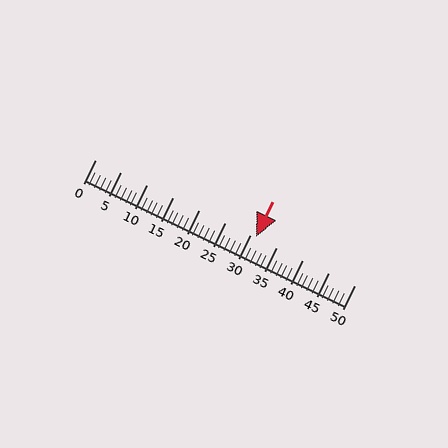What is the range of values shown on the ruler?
The ruler shows values from 0 to 50.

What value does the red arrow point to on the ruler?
The red arrow points to approximately 31.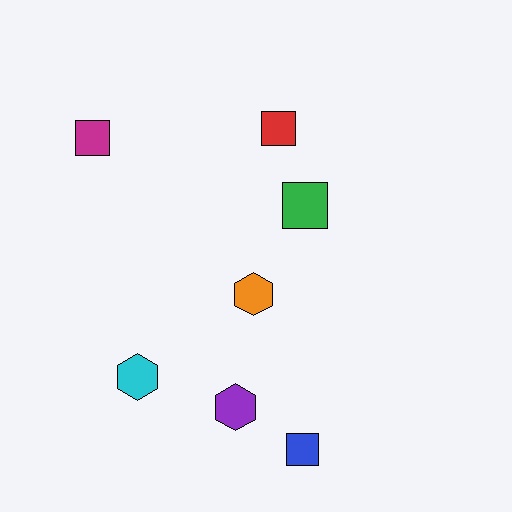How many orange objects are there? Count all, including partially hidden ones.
There is 1 orange object.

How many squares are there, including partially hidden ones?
There are 4 squares.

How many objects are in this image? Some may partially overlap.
There are 7 objects.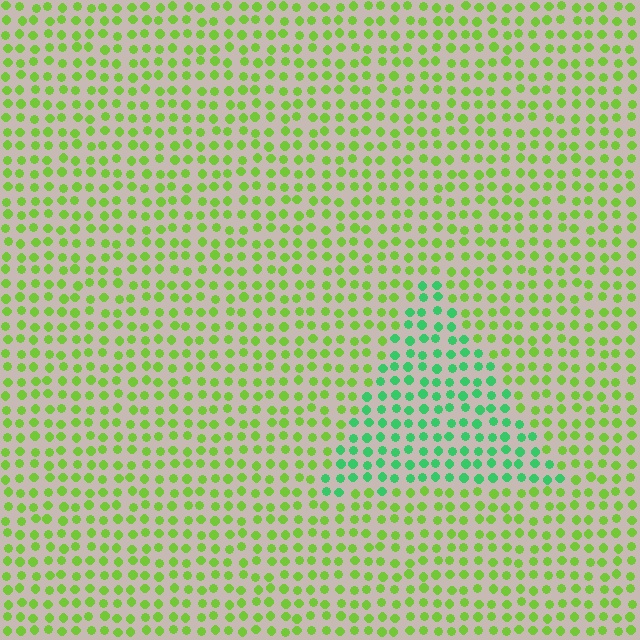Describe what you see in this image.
The image is filled with small lime elements in a uniform arrangement. A triangle-shaped region is visible where the elements are tinted to a slightly different hue, forming a subtle color boundary.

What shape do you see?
I see a triangle.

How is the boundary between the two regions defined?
The boundary is defined purely by a slight shift in hue (about 45 degrees). Spacing, size, and orientation are identical on both sides.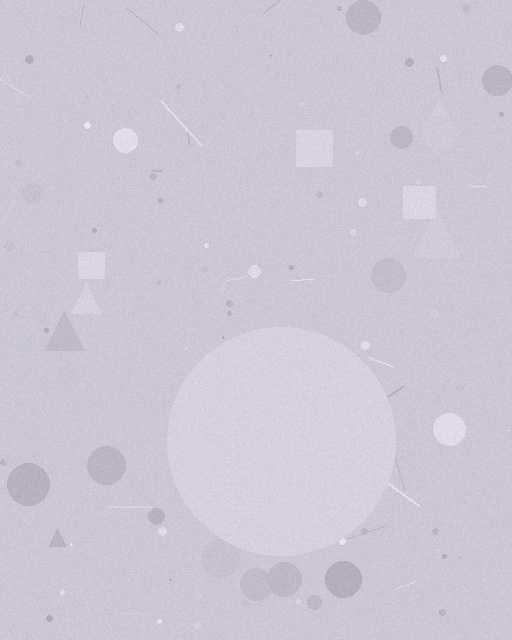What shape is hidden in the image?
A circle is hidden in the image.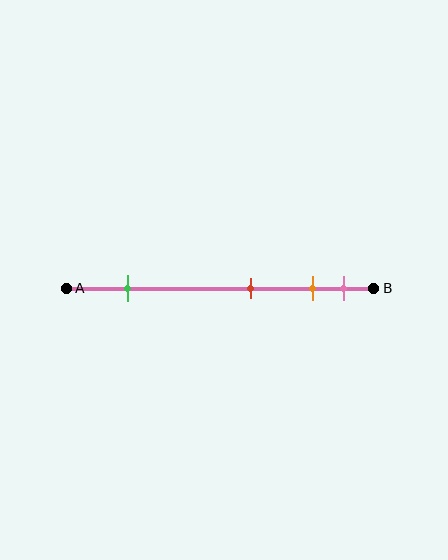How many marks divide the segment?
There are 4 marks dividing the segment.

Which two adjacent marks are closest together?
The orange and pink marks are the closest adjacent pair.